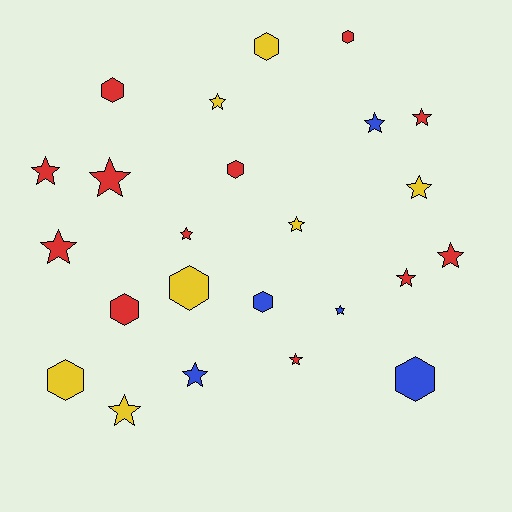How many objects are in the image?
There are 24 objects.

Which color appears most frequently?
Red, with 12 objects.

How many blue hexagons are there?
There are 2 blue hexagons.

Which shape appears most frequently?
Star, with 15 objects.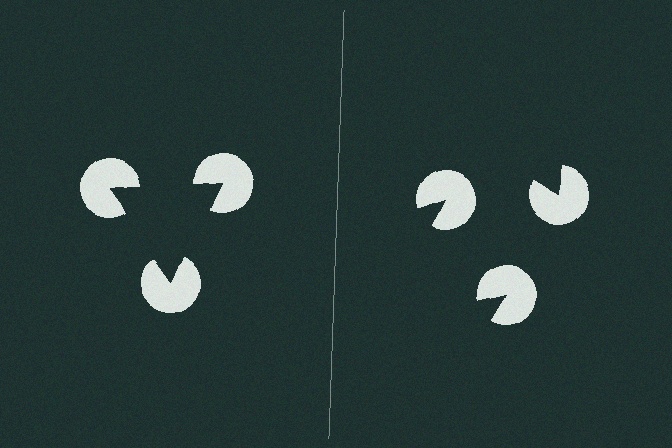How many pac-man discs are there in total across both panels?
6 — 3 on each side.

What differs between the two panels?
The pac-man discs are positioned identically on both sides; only the wedge orientations differ. On the left they align to a triangle; on the right they are misaligned.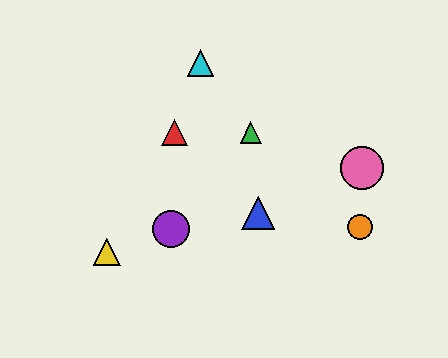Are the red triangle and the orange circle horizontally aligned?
No, the red triangle is at y≈133 and the orange circle is at y≈227.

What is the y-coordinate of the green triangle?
The green triangle is at y≈133.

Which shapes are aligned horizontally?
The red triangle, the green triangle are aligned horizontally.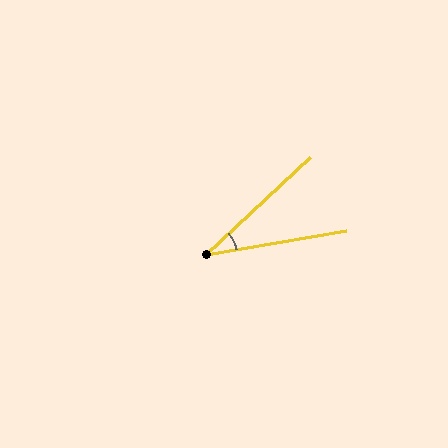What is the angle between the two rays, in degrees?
Approximately 33 degrees.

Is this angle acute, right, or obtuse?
It is acute.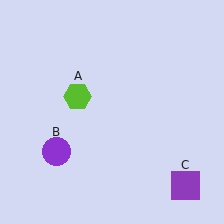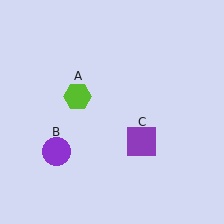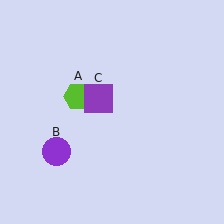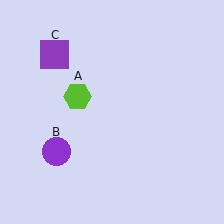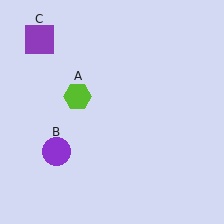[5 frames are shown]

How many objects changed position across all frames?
1 object changed position: purple square (object C).